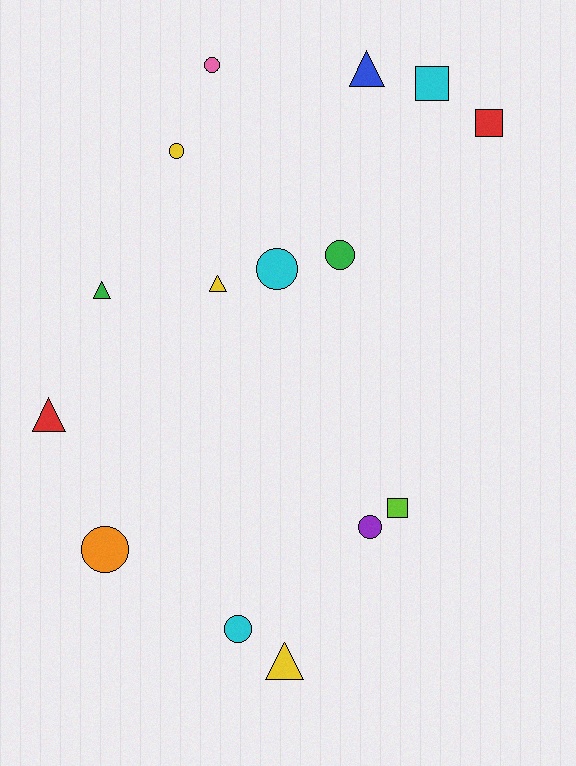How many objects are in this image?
There are 15 objects.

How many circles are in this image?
There are 7 circles.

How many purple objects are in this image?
There is 1 purple object.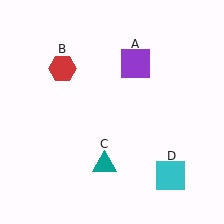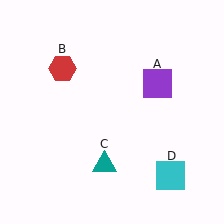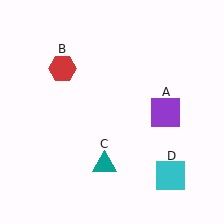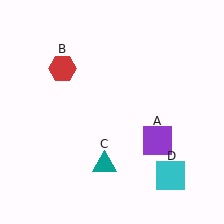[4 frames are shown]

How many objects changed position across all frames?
1 object changed position: purple square (object A).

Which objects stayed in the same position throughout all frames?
Red hexagon (object B) and teal triangle (object C) and cyan square (object D) remained stationary.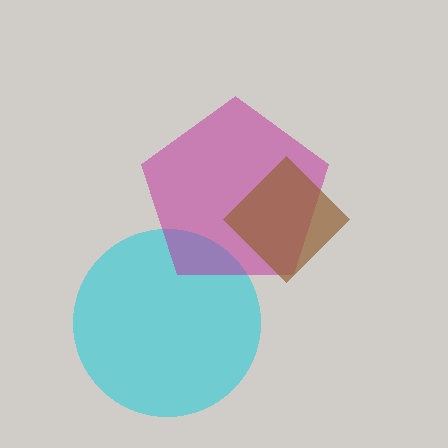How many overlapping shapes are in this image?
There are 3 overlapping shapes in the image.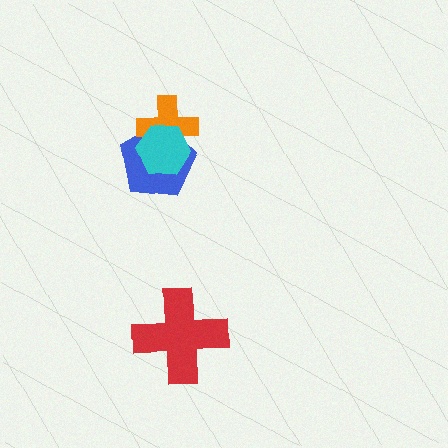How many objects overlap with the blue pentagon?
2 objects overlap with the blue pentagon.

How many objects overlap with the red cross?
0 objects overlap with the red cross.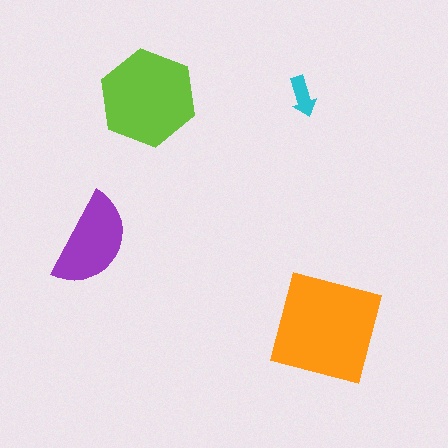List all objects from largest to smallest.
The orange square, the lime hexagon, the purple semicircle, the cyan arrow.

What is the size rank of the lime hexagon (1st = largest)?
2nd.